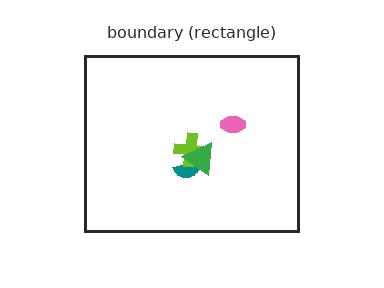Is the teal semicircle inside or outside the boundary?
Inside.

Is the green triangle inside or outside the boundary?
Inside.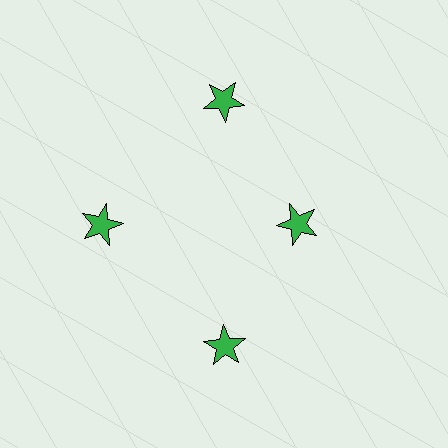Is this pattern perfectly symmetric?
No. The 4 green stars are arranged in a ring, but one element near the 3 o'clock position is pulled inward toward the center, breaking the 4-fold rotational symmetry.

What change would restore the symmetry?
The symmetry would be restored by moving it outward, back onto the ring so that all 4 stars sit at equal angles and equal distance from the center.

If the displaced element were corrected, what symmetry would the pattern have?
It would have 4-fold rotational symmetry — the pattern would map onto itself every 90 degrees.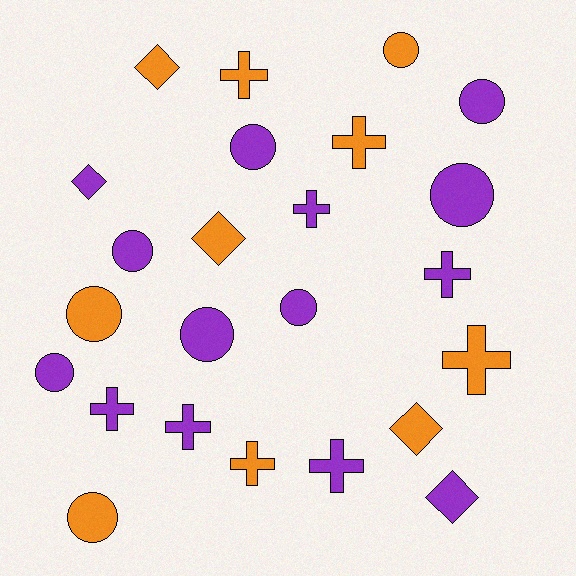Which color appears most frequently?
Purple, with 14 objects.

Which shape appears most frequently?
Circle, with 10 objects.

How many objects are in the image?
There are 24 objects.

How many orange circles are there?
There are 3 orange circles.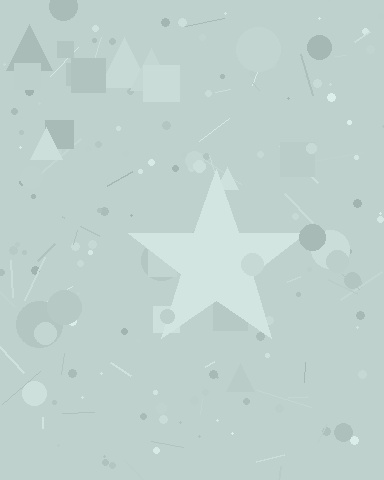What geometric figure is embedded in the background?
A star is embedded in the background.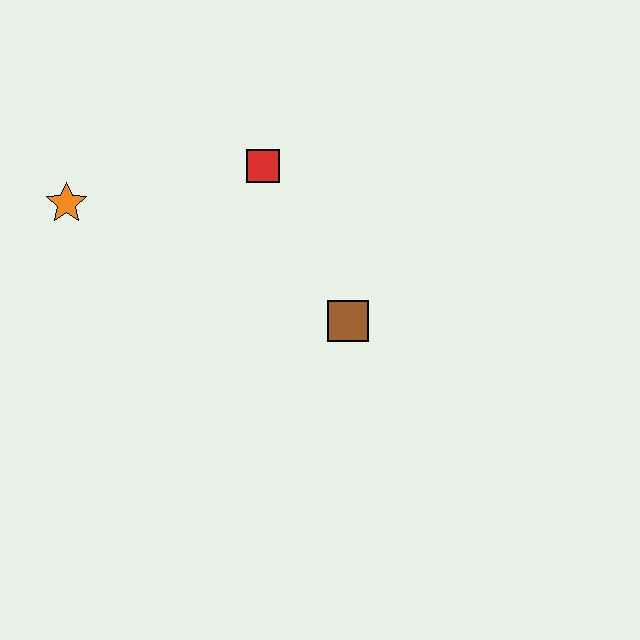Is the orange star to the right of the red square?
No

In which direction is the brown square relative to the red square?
The brown square is below the red square.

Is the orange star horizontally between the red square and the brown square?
No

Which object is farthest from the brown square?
The orange star is farthest from the brown square.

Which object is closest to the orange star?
The red square is closest to the orange star.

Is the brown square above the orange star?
No